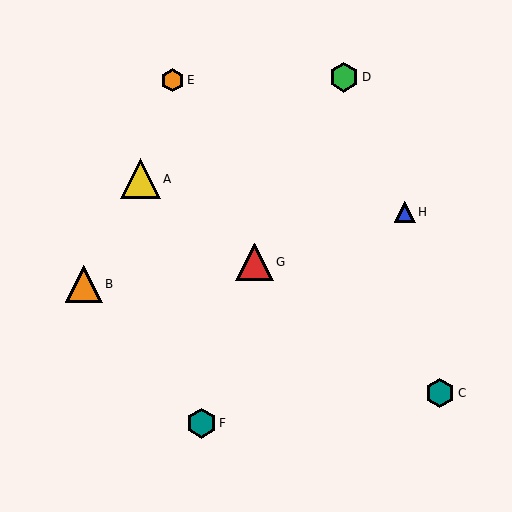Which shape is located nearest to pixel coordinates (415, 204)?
The blue triangle (labeled H) at (405, 212) is nearest to that location.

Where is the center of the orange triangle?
The center of the orange triangle is at (84, 284).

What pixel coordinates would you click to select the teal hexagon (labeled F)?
Click at (201, 423) to select the teal hexagon F.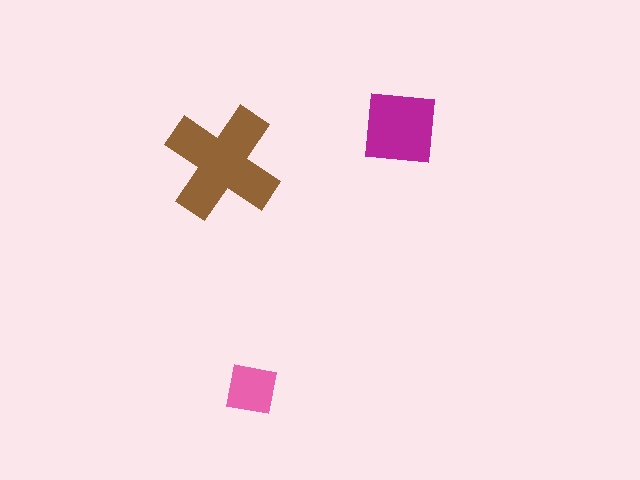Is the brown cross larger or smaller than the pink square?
Larger.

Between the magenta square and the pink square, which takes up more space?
The magenta square.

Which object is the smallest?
The pink square.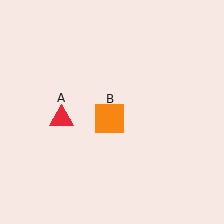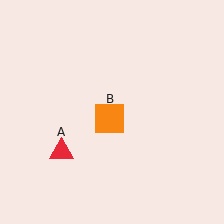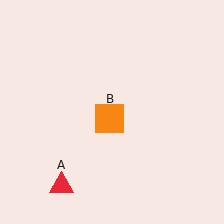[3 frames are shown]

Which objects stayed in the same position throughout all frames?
Orange square (object B) remained stationary.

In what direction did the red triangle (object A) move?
The red triangle (object A) moved down.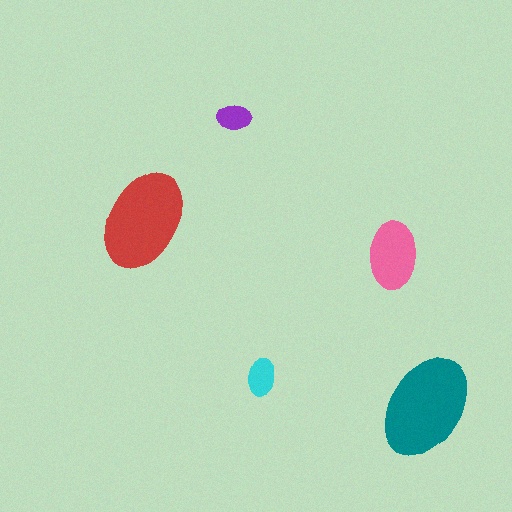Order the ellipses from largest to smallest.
the teal one, the red one, the pink one, the cyan one, the purple one.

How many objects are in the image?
There are 5 objects in the image.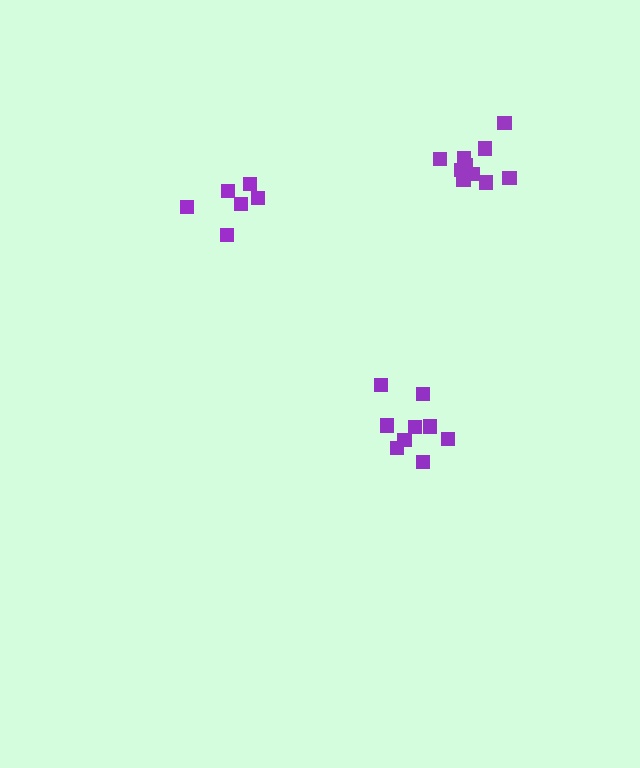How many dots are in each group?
Group 1: 10 dots, Group 2: 9 dots, Group 3: 6 dots (25 total).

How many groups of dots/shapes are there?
There are 3 groups.